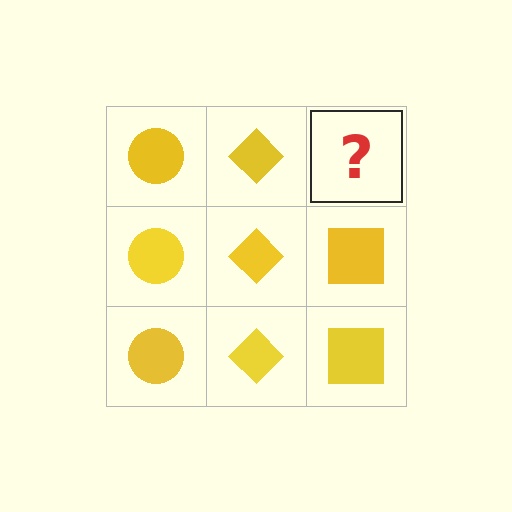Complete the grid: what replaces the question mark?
The question mark should be replaced with a yellow square.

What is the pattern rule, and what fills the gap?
The rule is that each column has a consistent shape. The gap should be filled with a yellow square.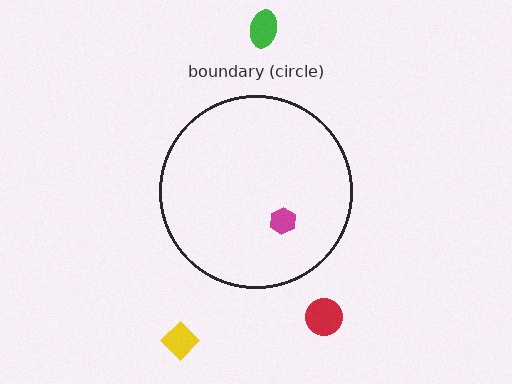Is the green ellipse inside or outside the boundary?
Outside.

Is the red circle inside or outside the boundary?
Outside.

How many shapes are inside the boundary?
1 inside, 3 outside.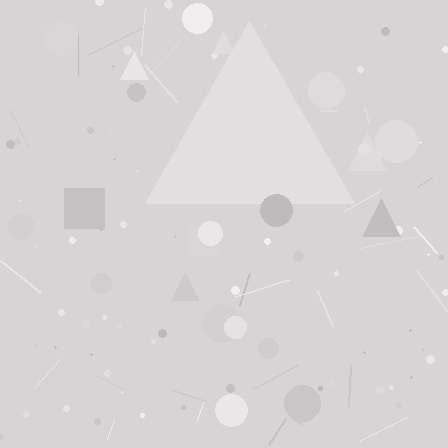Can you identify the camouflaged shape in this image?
The camouflaged shape is a triangle.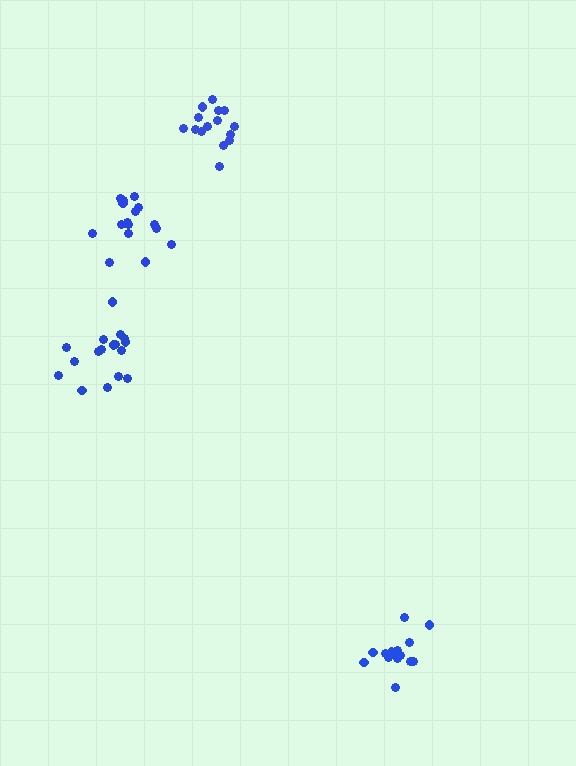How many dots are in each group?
Group 1: 15 dots, Group 2: 16 dots, Group 3: 17 dots, Group 4: 15 dots (63 total).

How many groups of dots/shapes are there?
There are 4 groups.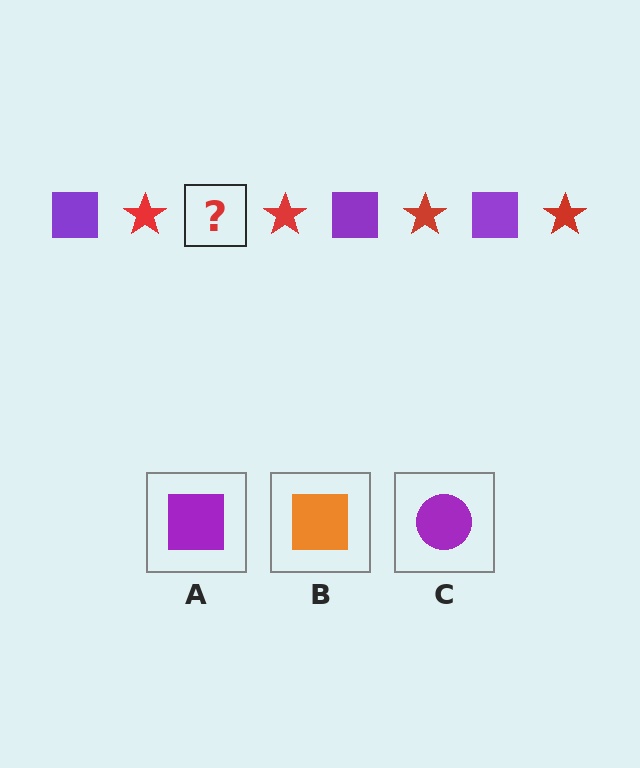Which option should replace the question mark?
Option A.